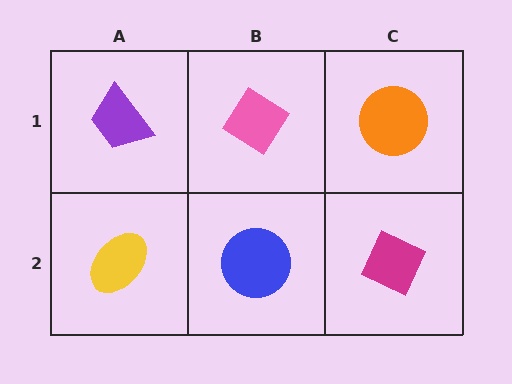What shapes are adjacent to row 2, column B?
A pink diamond (row 1, column B), a yellow ellipse (row 2, column A), a magenta diamond (row 2, column C).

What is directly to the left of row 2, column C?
A blue circle.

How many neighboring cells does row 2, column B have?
3.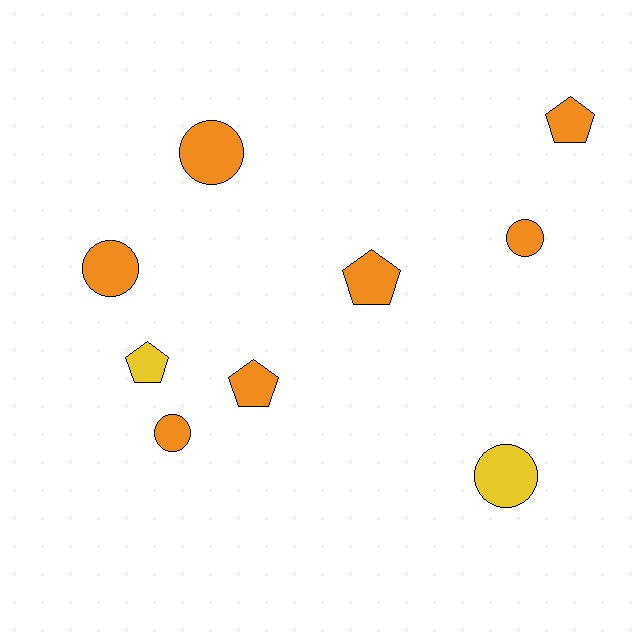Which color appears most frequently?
Orange, with 7 objects.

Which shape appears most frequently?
Circle, with 5 objects.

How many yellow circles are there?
There is 1 yellow circle.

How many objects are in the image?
There are 9 objects.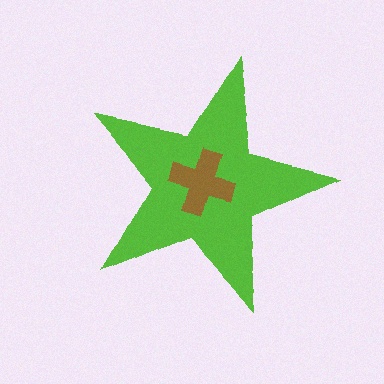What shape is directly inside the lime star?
The brown cross.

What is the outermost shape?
The lime star.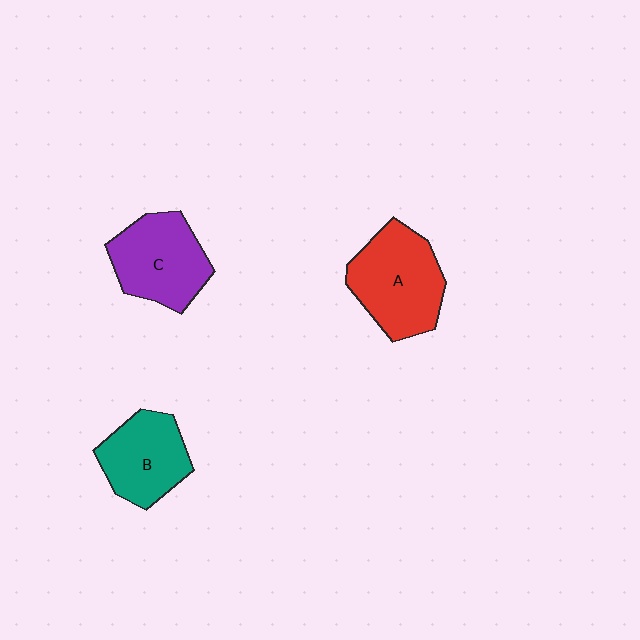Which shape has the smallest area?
Shape B (teal).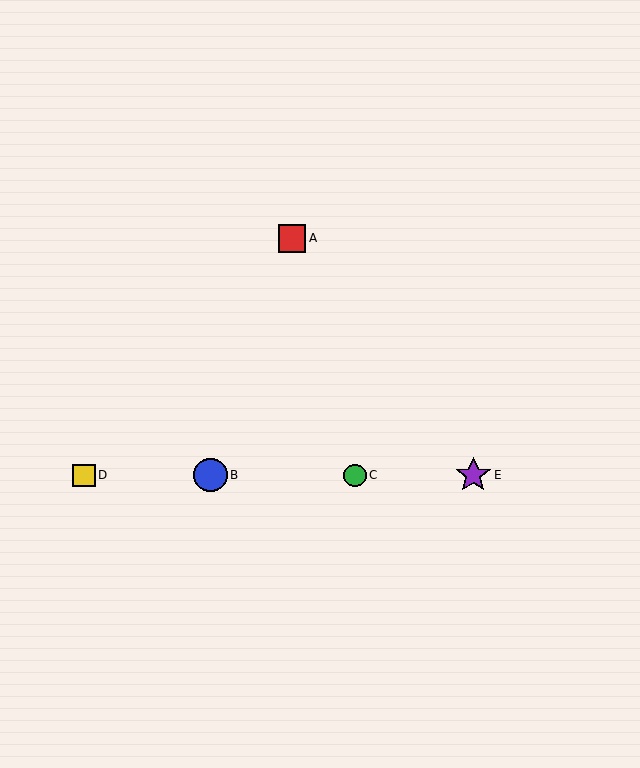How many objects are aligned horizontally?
4 objects (B, C, D, E) are aligned horizontally.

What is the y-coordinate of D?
Object D is at y≈475.